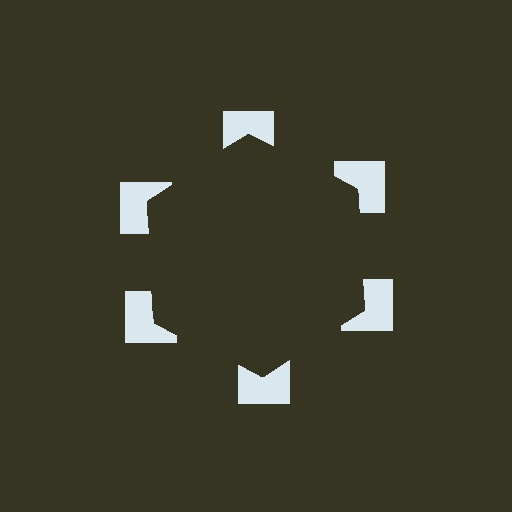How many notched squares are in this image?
There are 6 — one at each vertex of the illusory hexagon.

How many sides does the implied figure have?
6 sides.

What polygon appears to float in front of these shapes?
An illusory hexagon — its edges are inferred from the aligned wedge cuts in the notched squares, not physically drawn.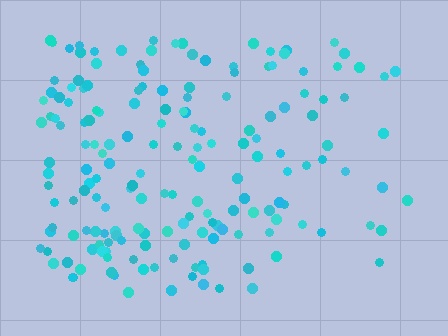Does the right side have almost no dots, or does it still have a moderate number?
Still a moderate number, just noticeably fewer than the left.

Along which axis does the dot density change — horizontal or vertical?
Horizontal.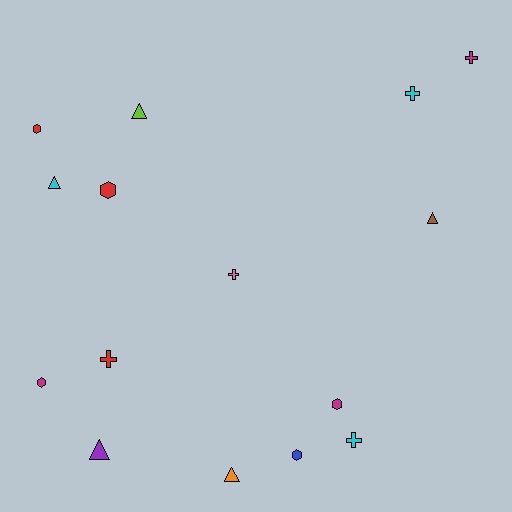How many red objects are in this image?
There are 3 red objects.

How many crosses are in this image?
There are 5 crosses.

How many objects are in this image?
There are 15 objects.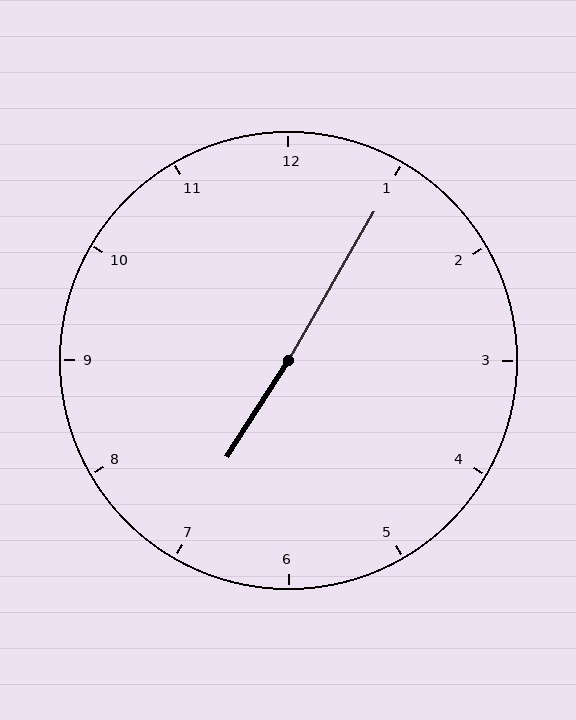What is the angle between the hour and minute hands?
Approximately 178 degrees.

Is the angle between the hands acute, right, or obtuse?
It is obtuse.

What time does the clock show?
7:05.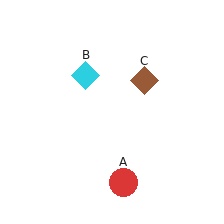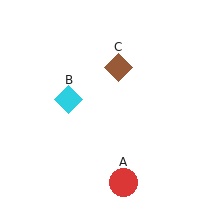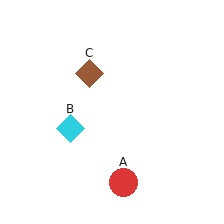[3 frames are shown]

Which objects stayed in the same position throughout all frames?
Red circle (object A) remained stationary.